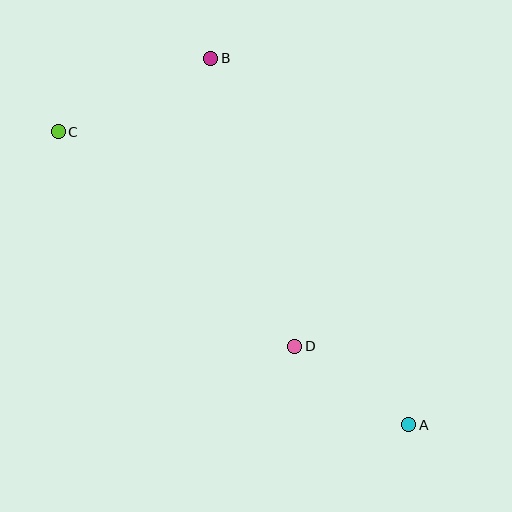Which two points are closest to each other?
Points A and D are closest to each other.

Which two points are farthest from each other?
Points A and C are farthest from each other.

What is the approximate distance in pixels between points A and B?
The distance between A and B is approximately 416 pixels.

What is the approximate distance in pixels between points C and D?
The distance between C and D is approximately 320 pixels.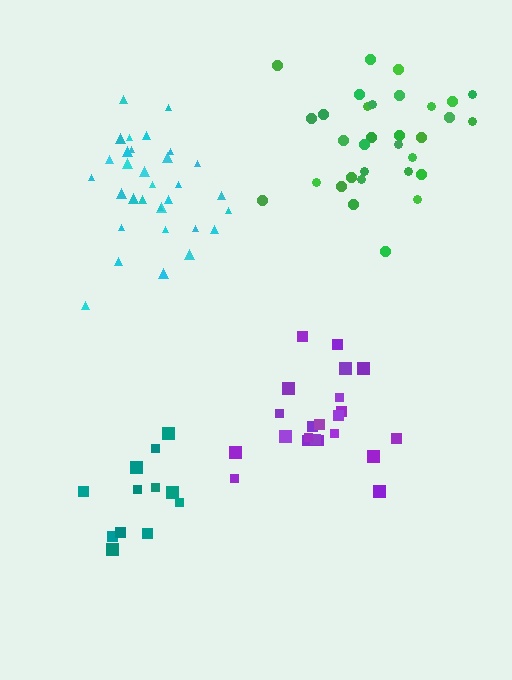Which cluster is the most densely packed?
Cyan.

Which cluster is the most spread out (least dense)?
Green.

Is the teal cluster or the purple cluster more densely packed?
Purple.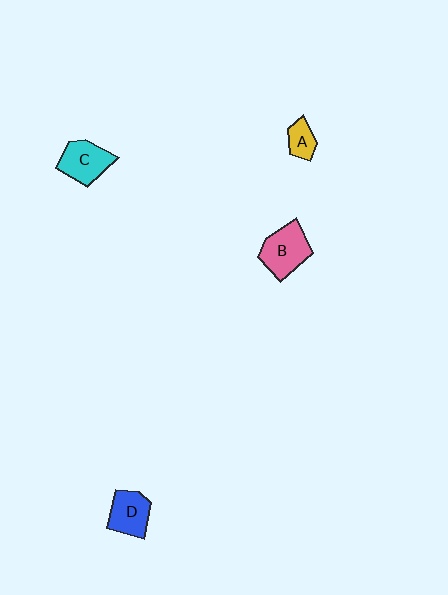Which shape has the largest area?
Shape B (pink).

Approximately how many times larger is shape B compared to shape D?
Approximately 1.2 times.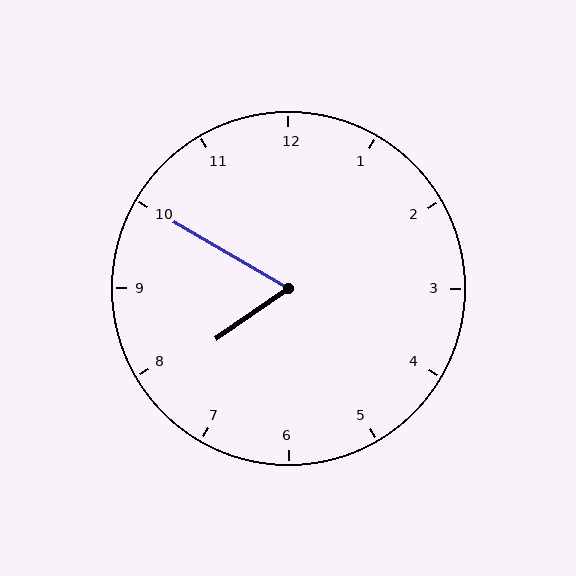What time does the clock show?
7:50.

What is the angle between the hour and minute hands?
Approximately 65 degrees.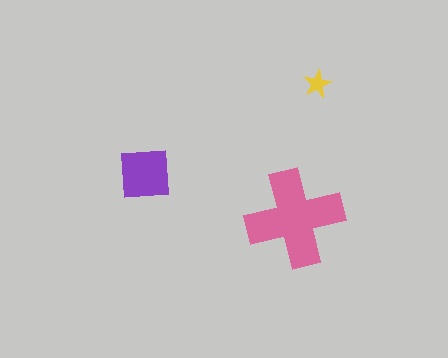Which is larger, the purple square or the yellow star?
The purple square.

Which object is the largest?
The pink cross.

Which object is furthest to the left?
The purple square is leftmost.